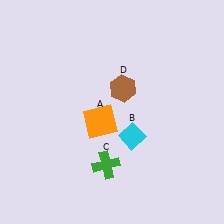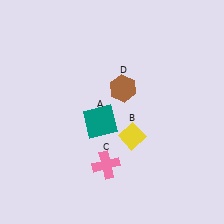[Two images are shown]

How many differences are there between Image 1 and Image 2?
There are 3 differences between the two images.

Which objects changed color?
A changed from orange to teal. B changed from cyan to yellow. C changed from green to pink.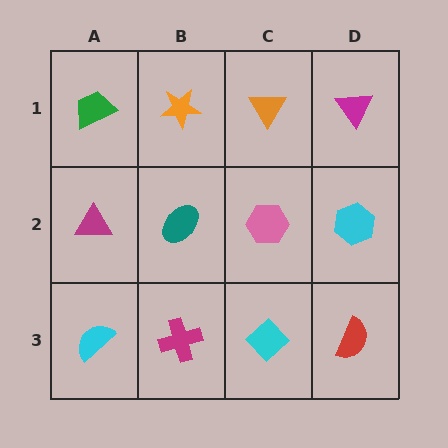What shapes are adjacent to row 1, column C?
A pink hexagon (row 2, column C), an orange star (row 1, column B), a magenta triangle (row 1, column D).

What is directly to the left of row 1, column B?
A green trapezoid.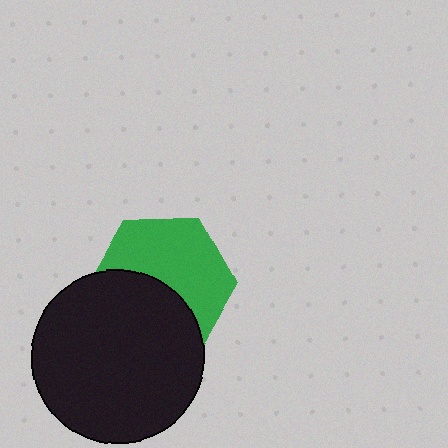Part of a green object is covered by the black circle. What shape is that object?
It is a hexagon.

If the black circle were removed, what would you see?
You would see the complete green hexagon.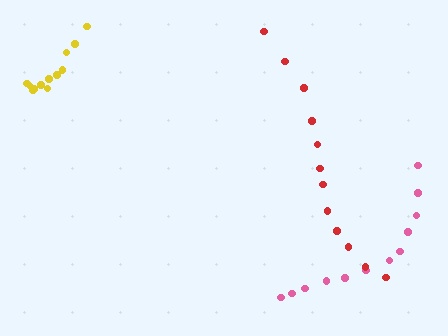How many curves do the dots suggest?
There are 3 distinct paths.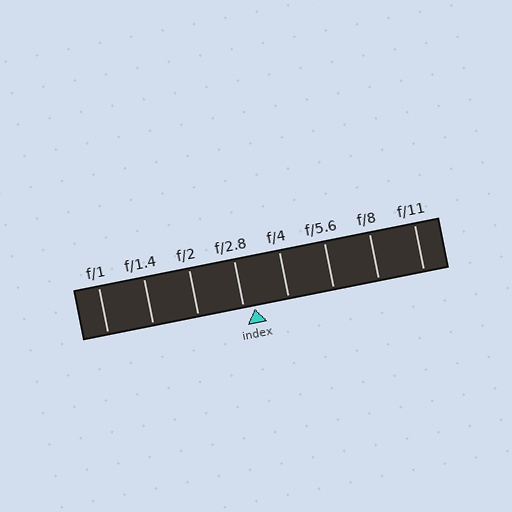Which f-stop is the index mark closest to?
The index mark is closest to f/2.8.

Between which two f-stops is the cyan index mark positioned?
The index mark is between f/2.8 and f/4.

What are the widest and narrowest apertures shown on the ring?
The widest aperture shown is f/1 and the narrowest is f/11.